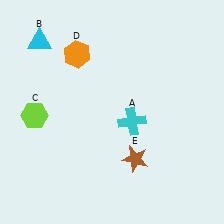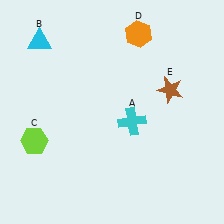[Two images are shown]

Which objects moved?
The objects that moved are: the lime hexagon (C), the orange hexagon (D), the brown star (E).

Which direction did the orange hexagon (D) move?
The orange hexagon (D) moved right.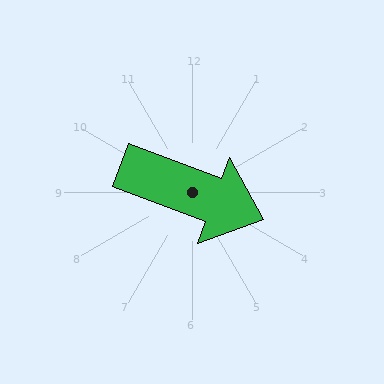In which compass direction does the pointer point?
East.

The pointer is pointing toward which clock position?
Roughly 4 o'clock.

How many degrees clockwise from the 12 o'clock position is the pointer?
Approximately 111 degrees.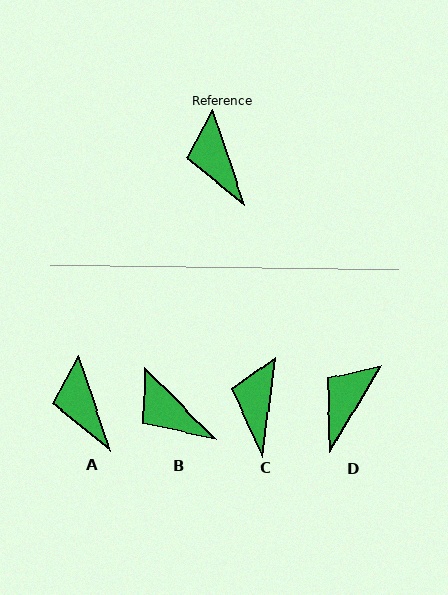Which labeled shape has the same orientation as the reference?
A.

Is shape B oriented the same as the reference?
No, it is off by about 27 degrees.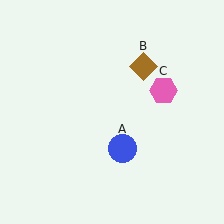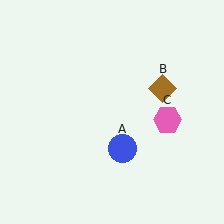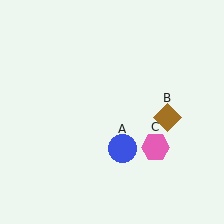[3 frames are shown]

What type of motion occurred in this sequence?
The brown diamond (object B), pink hexagon (object C) rotated clockwise around the center of the scene.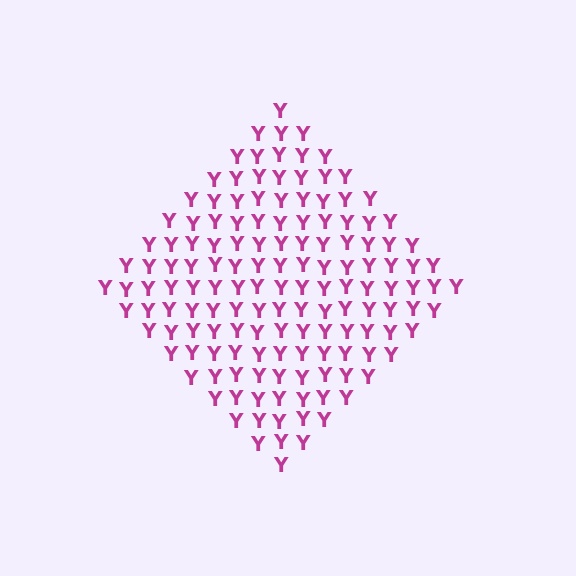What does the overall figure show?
The overall figure shows a diamond.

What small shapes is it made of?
It is made of small letter Y's.